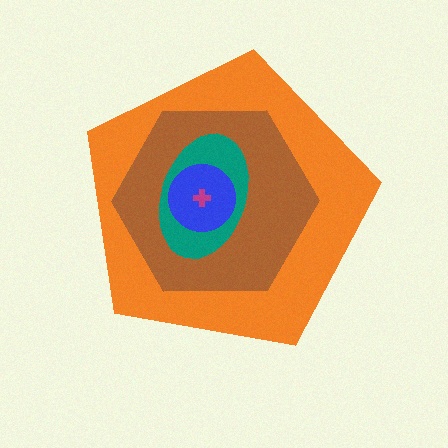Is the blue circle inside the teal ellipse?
Yes.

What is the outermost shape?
The orange pentagon.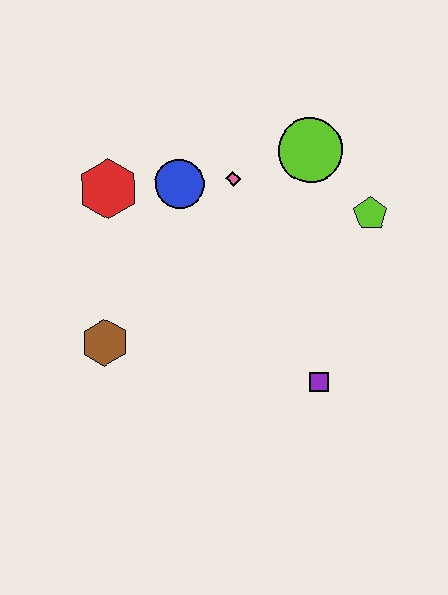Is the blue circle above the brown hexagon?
Yes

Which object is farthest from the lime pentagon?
The brown hexagon is farthest from the lime pentagon.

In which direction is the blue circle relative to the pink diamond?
The blue circle is to the left of the pink diamond.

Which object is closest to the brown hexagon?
The red hexagon is closest to the brown hexagon.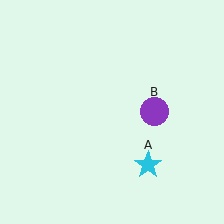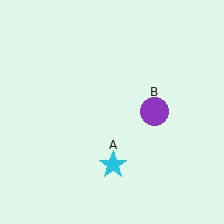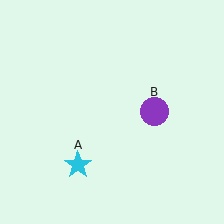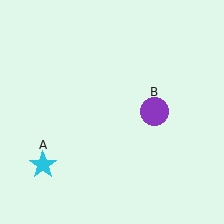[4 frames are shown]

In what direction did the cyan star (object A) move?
The cyan star (object A) moved left.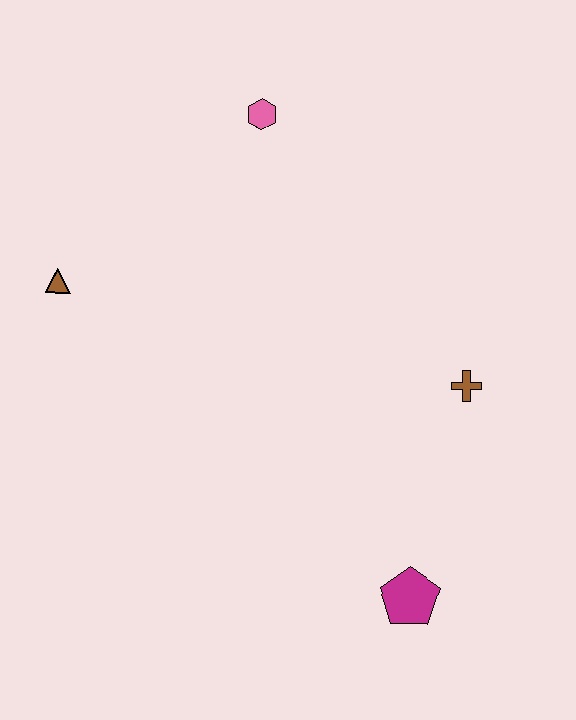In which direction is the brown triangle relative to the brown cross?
The brown triangle is to the left of the brown cross.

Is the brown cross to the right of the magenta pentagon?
Yes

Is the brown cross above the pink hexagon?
No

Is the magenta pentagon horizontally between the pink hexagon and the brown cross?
Yes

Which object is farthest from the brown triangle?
The magenta pentagon is farthest from the brown triangle.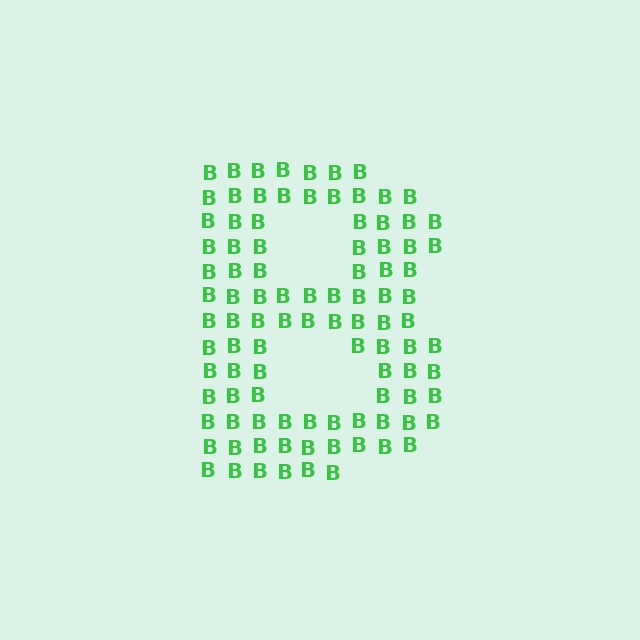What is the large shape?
The large shape is the letter B.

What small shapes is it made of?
It is made of small letter B's.